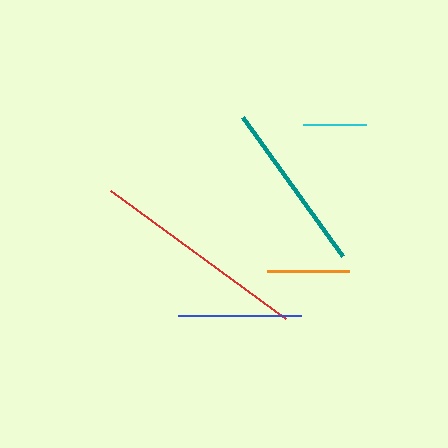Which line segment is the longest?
The red line is the longest at approximately 217 pixels.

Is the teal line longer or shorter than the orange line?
The teal line is longer than the orange line.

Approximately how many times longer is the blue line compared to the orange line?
The blue line is approximately 1.5 times the length of the orange line.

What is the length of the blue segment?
The blue segment is approximately 123 pixels long.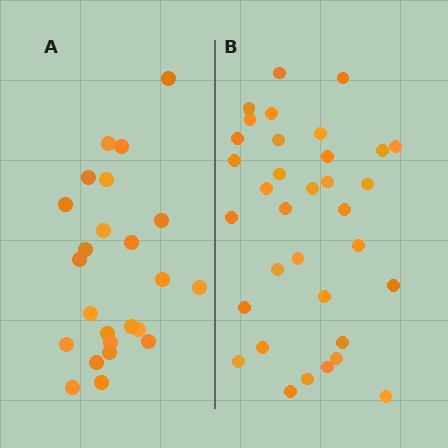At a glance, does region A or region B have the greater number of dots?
Region B (the right region) has more dots.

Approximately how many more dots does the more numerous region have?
Region B has roughly 10 or so more dots than region A.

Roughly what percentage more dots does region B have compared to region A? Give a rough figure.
About 40% more.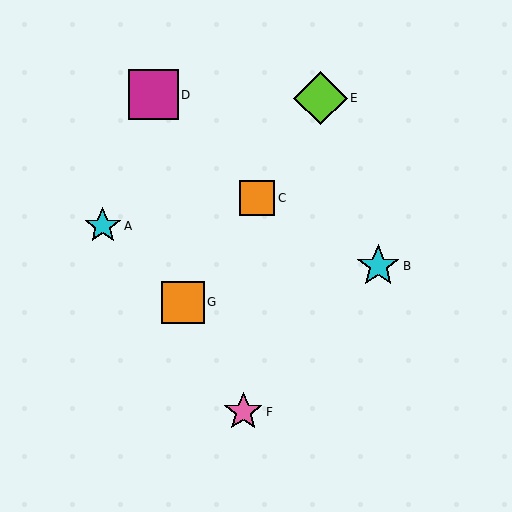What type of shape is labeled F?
Shape F is a pink star.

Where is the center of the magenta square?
The center of the magenta square is at (154, 95).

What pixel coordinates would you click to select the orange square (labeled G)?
Click at (183, 302) to select the orange square G.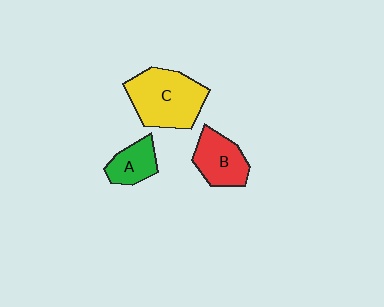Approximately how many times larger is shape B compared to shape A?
Approximately 1.3 times.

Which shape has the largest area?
Shape C (yellow).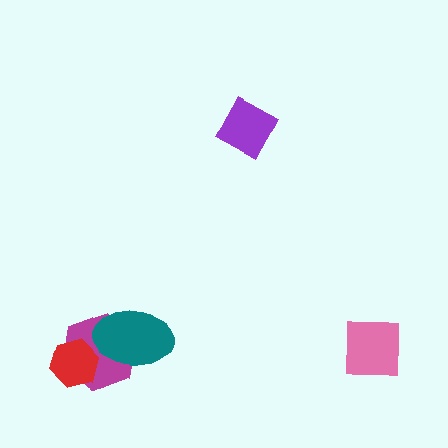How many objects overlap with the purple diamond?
0 objects overlap with the purple diamond.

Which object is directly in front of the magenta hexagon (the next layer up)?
The red hexagon is directly in front of the magenta hexagon.